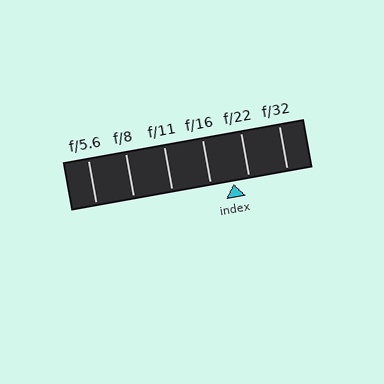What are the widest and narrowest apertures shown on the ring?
The widest aperture shown is f/5.6 and the narrowest is f/32.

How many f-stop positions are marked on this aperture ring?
There are 6 f-stop positions marked.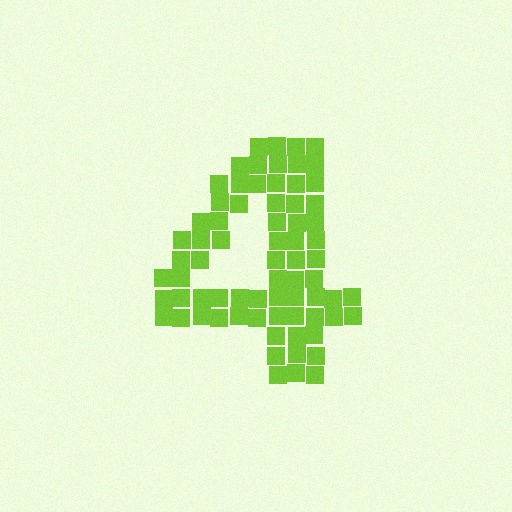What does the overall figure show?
The overall figure shows the digit 4.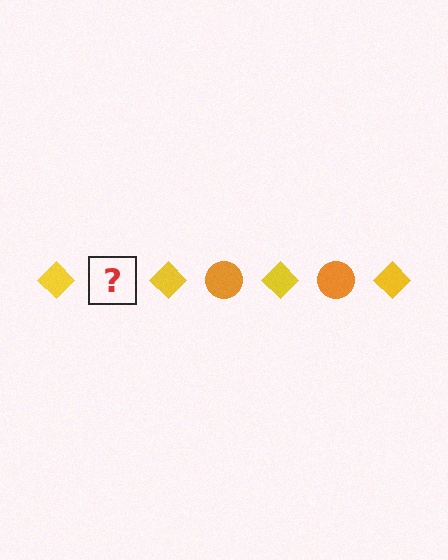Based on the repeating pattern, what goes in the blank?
The blank should be an orange circle.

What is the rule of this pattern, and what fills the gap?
The rule is that the pattern alternates between yellow diamond and orange circle. The gap should be filled with an orange circle.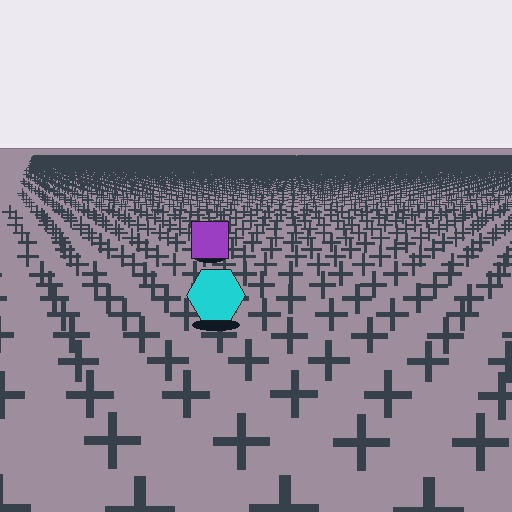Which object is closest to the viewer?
The cyan hexagon is closest. The texture marks near it are larger and more spread out.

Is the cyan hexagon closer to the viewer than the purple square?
Yes. The cyan hexagon is closer — you can tell from the texture gradient: the ground texture is coarser near it.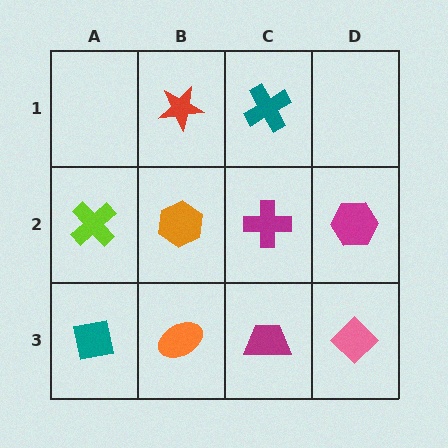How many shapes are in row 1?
2 shapes.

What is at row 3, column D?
A pink diamond.